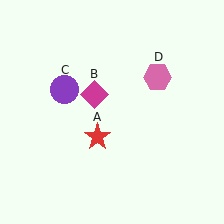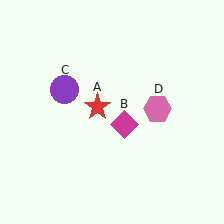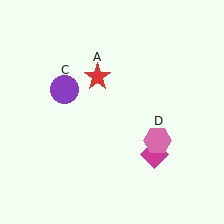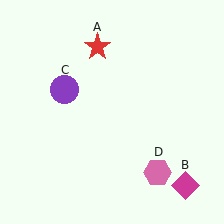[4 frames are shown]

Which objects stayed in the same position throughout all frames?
Purple circle (object C) remained stationary.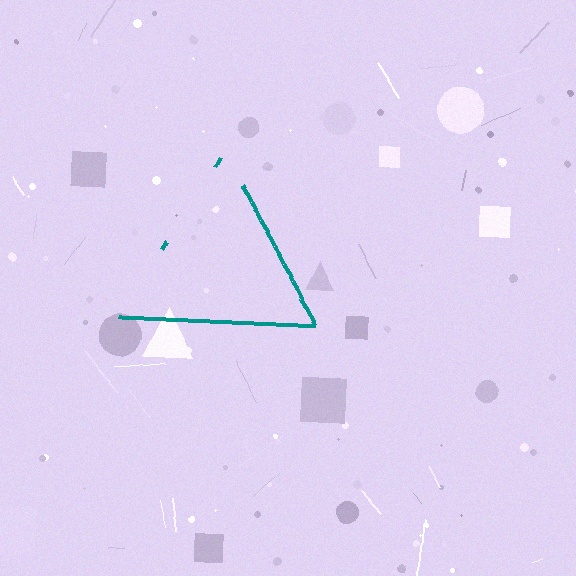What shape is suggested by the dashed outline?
The dashed outline suggests a triangle.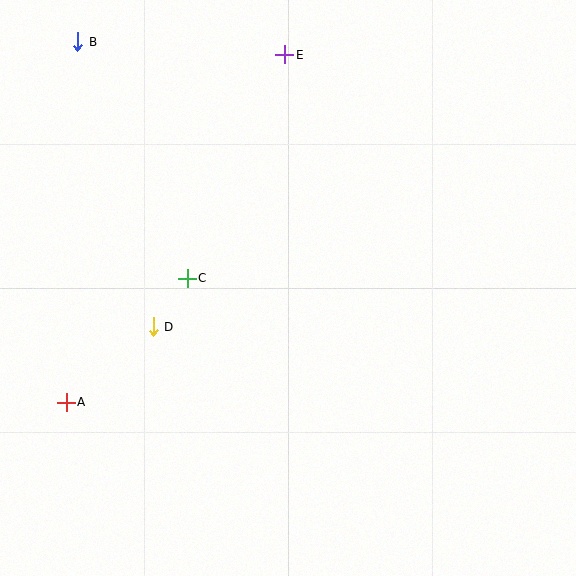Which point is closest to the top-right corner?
Point E is closest to the top-right corner.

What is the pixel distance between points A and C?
The distance between A and C is 173 pixels.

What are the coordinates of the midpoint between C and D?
The midpoint between C and D is at (170, 302).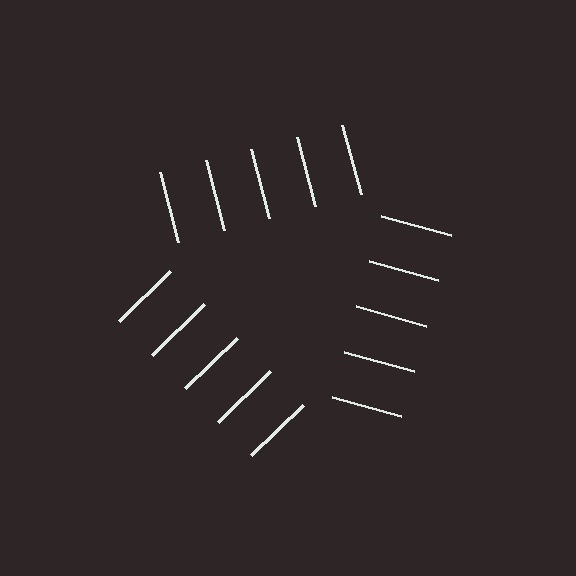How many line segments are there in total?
15 — 5 along each of the 3 edges.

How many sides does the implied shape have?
3 sides — the line-ends trace a triangle.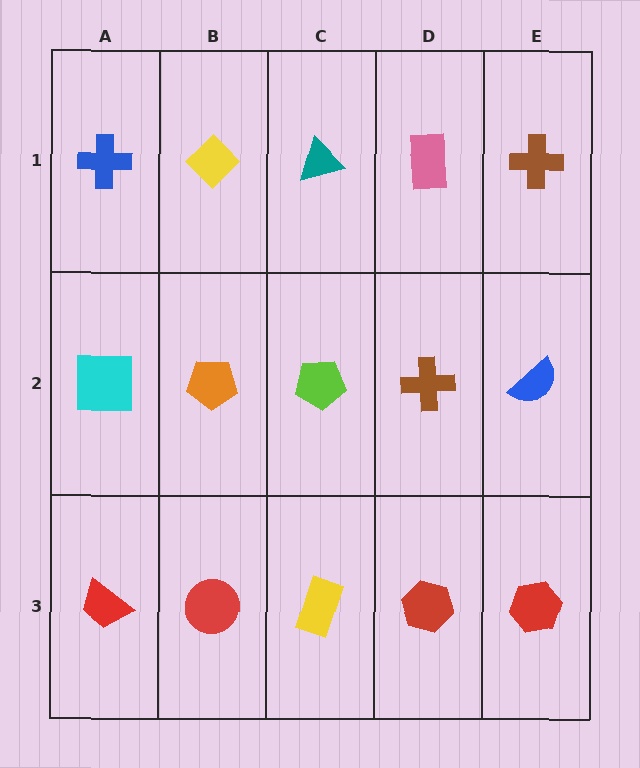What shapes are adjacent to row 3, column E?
A blue semicircle (row 2, column E), a red hexagon (row 3, column D).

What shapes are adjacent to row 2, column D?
A pink rectangle (row 1, column D), a red hexagon (row 3, column D), a lime pentagon (row 2, column C), a blue semicircle (row 2, column E).